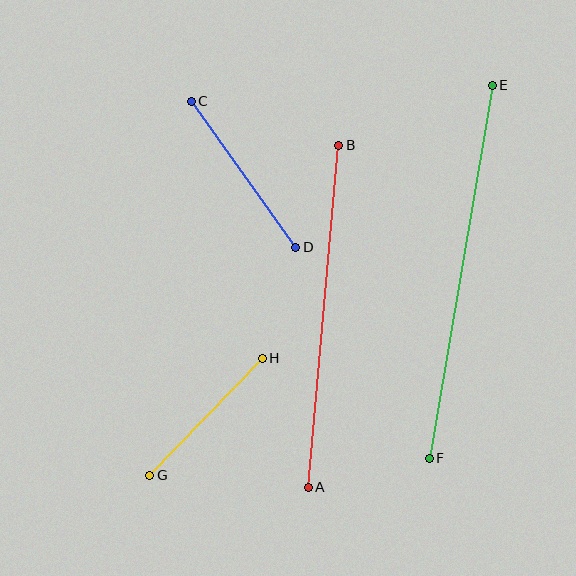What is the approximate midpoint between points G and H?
The midpoint is at approximately (206, 417) pixels.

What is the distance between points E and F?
The distance is approximately 378 pixels.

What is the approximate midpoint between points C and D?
The midpoint is at approximately (244, 174) pixels.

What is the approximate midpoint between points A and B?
The midpoint is at approximately (323, 316) pixels.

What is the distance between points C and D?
The distance is approximately 179 pixels.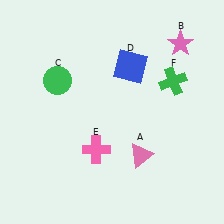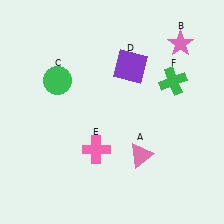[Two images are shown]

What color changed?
The square (D) changed from blue in Image 1 to purple in Image 2.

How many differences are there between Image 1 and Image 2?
There is 1 difference between the two images.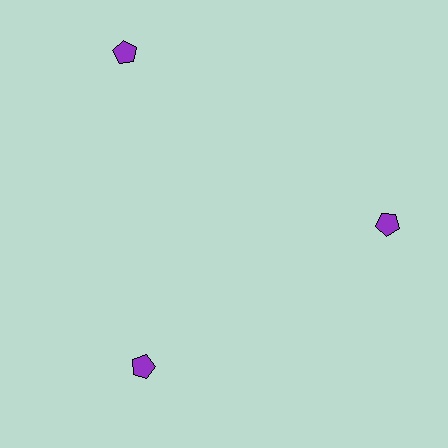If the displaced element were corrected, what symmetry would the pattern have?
It would have 3-fold rotational symmetry — the pattern would map onto itself every 120 degrees.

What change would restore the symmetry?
The symmetry would be restored by moving it inward, back onto the ring so that all 3 pentagons sit at equal angles and equal distance from the center.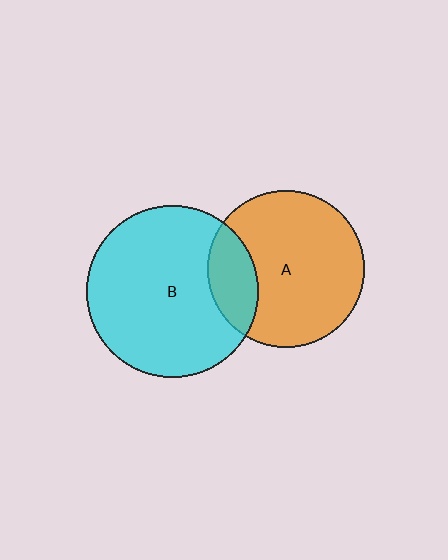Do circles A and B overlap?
Yes.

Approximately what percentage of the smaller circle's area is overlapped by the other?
Approximately 20%.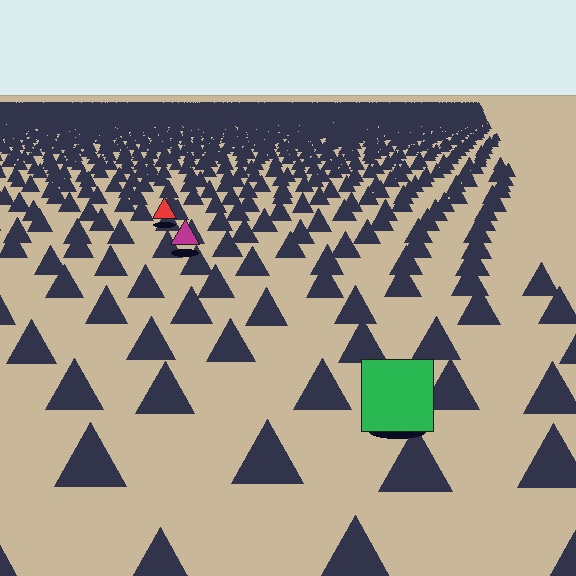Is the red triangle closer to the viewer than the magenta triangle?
No. The magenta triangle is closer — you can tell from the texture gradient: the ground texture is coarser near it.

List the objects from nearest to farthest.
From nearest to farthest: the green square, the magenta triangle, the red triangle.